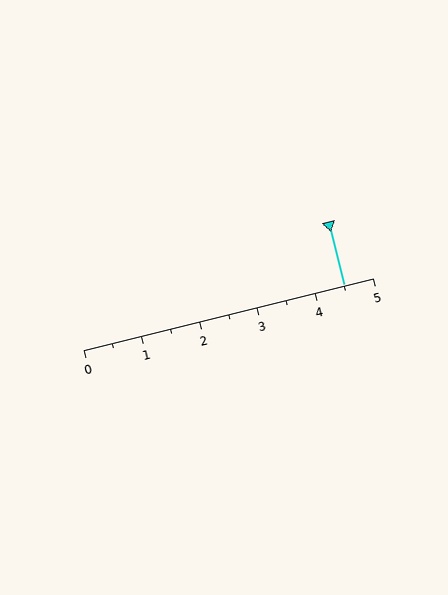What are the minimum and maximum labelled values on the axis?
The axis runs from 0 to 5.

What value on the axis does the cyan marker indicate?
The marker indicates approximately 4.5.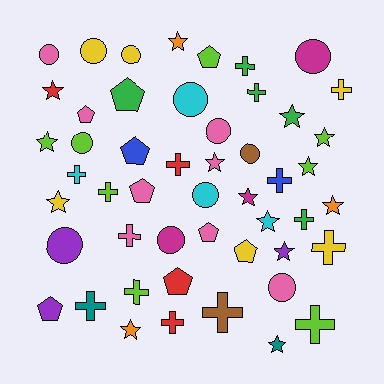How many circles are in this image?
There are 12 circles.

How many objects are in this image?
There are 50 objects.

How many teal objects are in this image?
There are 2 teal objects.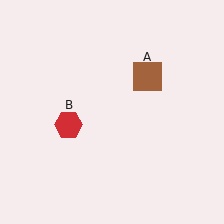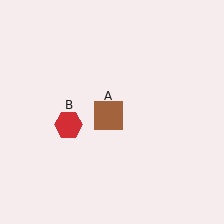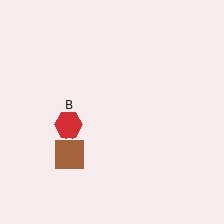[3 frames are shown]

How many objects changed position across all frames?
1 object changed position: brown square (object A).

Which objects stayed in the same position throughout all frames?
Red hexagon (object B) remained stationary.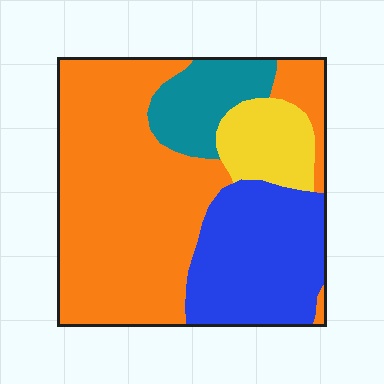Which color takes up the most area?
Orange, at roughly 55%.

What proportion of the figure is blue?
Blue covers roughly 25% of the figure.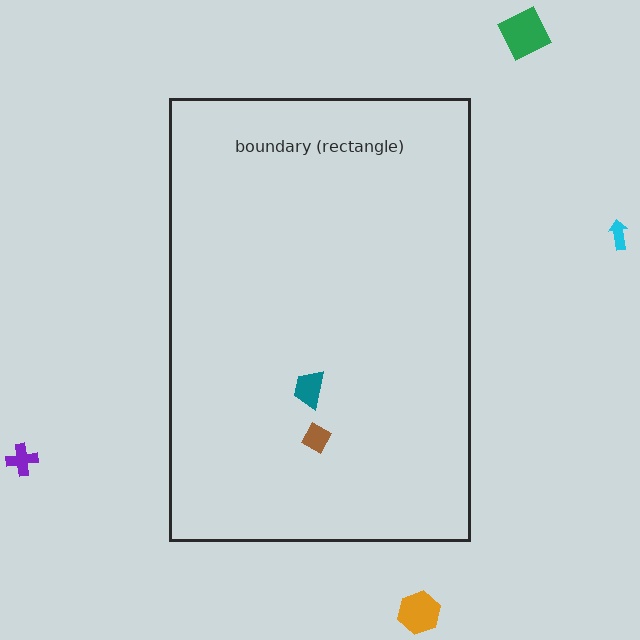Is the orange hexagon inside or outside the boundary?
Outside.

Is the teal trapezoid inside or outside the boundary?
Inside.